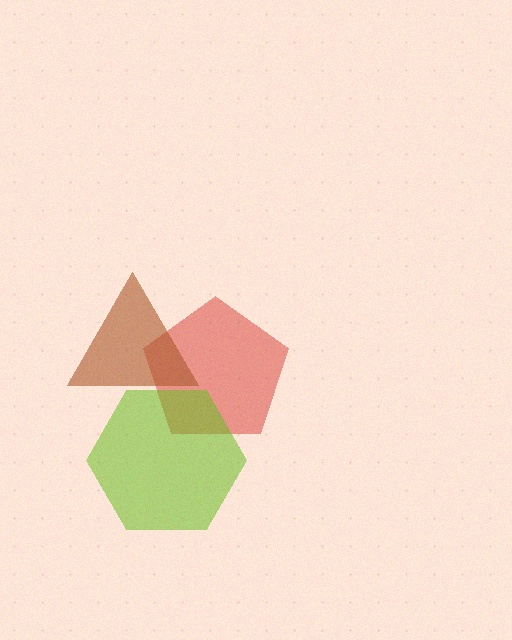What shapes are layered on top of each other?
The layered shapes are: a red pentagon, a brown triangle, a lime hexagon.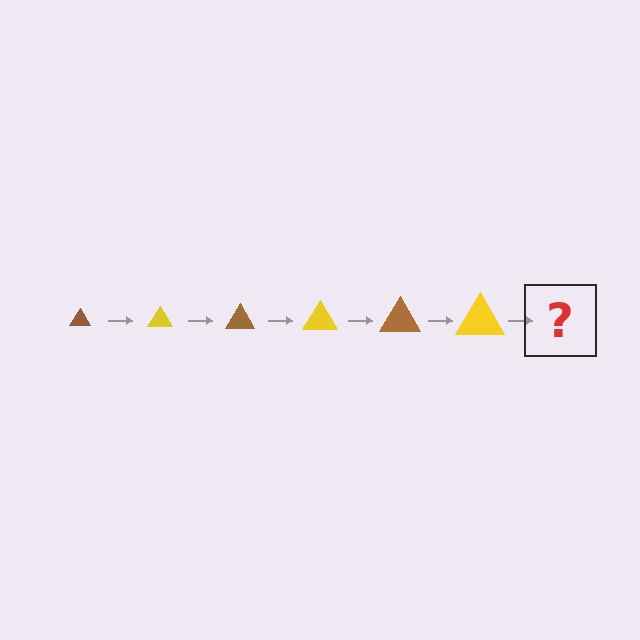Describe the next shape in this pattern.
It should be a brown triangle, larger than the previous one.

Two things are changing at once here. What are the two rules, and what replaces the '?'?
The two rules are that the triangle grows larger each step and the color cycles through brown and yellow. The '?' should be a brown triangle, larger than the previous one.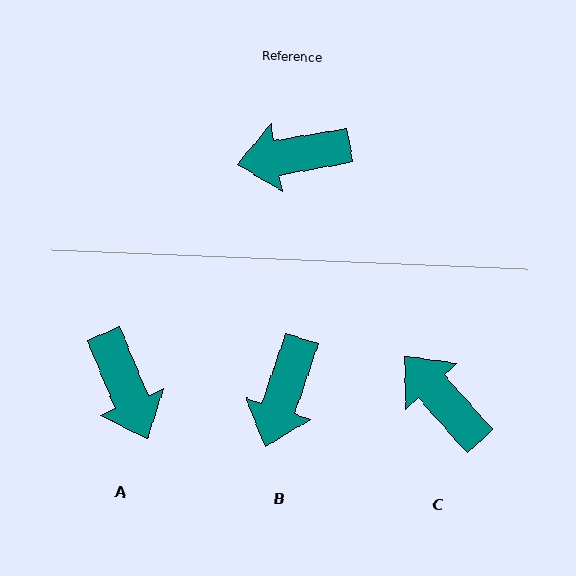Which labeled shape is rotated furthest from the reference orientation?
A, about 103 degrees away.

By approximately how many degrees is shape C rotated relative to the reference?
Approximately 58 degrees clockwise.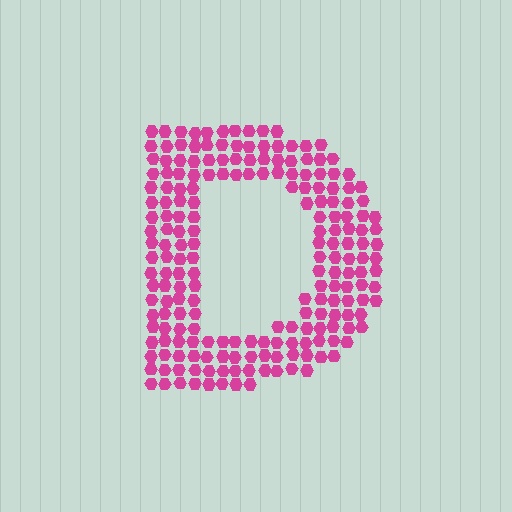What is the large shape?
The large shape is the letter D.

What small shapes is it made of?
It is made of small hexagons.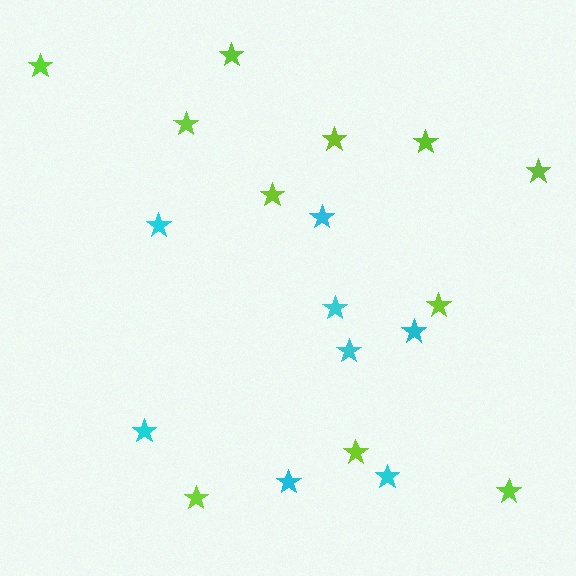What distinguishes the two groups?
There are 2 groups: one group of cyan stars (8) and one group of lime stars (11).